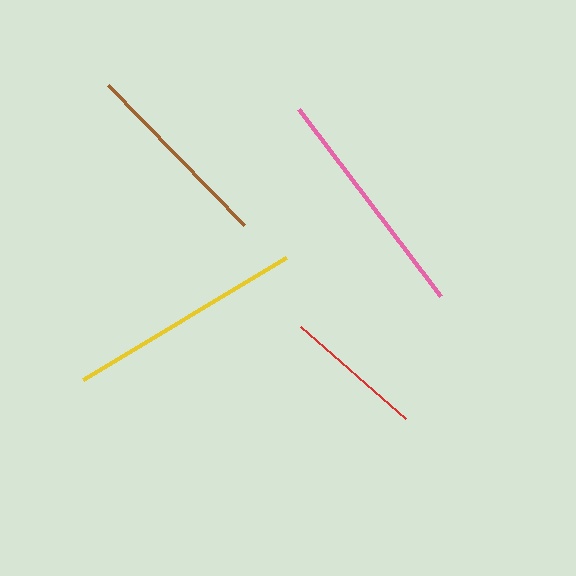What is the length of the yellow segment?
The yellow segment is approximately 237 pixels long.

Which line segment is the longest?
The yellow line is the longest at approximately 237 pixels.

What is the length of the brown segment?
The brown segment is approximately 195 pixels long.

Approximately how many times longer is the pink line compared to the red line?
The pink line is approximately 1.7 times the length of the red line.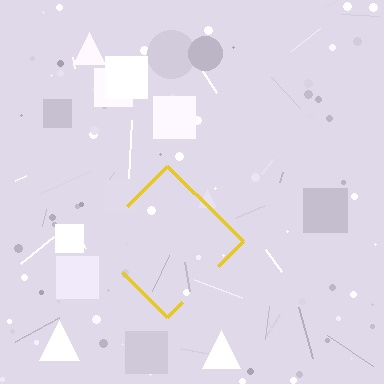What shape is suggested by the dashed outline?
The dashed outline suggests a diamond.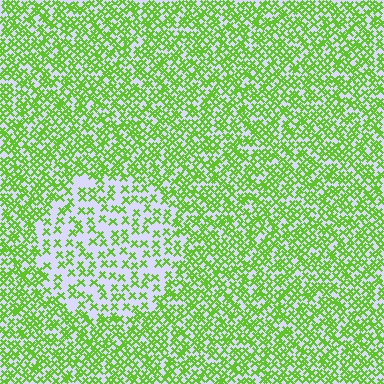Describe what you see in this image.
The image contains small lime elements arranged at two different densities. A circle-shaped region is visible where the elements are less densely packed than the surrounding area.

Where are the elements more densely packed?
The elements are more densely packed outside the circle boundary.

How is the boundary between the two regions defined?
The boundary is defined by a change in element density (approximately 2.1x ratio). All elements are the same color, size, and shape.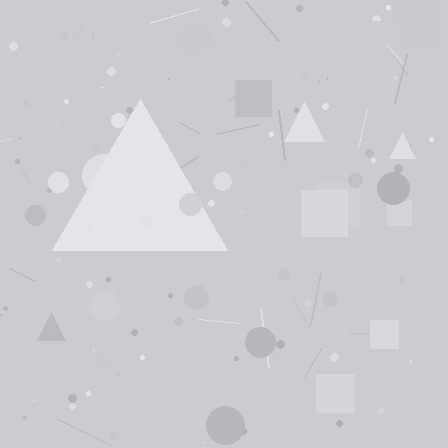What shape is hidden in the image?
A triangle is hidden in the image.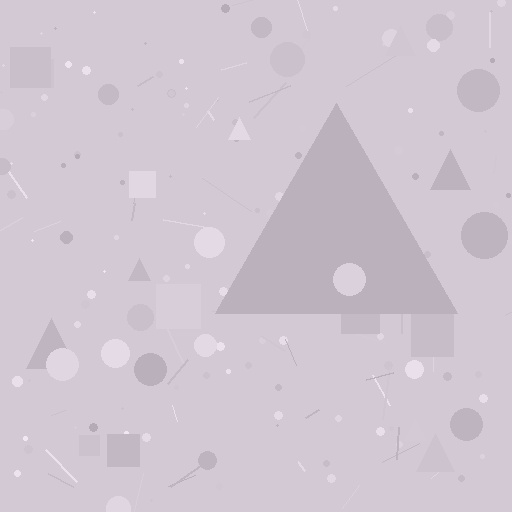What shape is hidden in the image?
A triangle is hidden in the image.